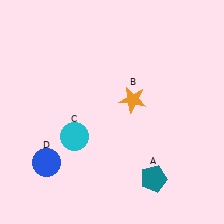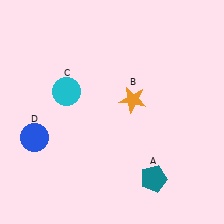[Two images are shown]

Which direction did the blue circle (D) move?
The blue circle (D) moved up.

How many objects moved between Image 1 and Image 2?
2 objects moved between the two images.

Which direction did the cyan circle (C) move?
The cyan circle (C) moved up.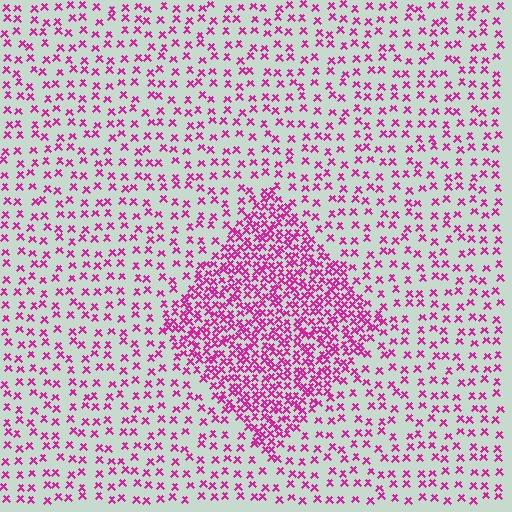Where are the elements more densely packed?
The elements are more densely packed inside the diamond boundary.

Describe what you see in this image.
The image contains small magenta elements arranged at two different densities. A diamond-shaped region is visible where the elements are more densely packed than the surrounding area.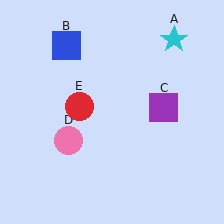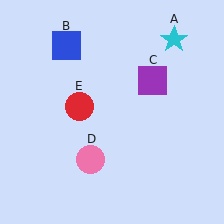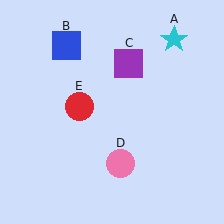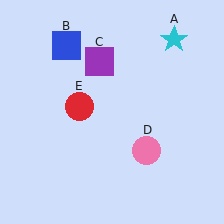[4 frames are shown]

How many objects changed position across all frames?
2 objects changed position: purple square (object C), pink circle (object D).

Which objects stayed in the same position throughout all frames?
Cyan star (object A) and blue square (object B) and red circle (object E) remained stationary.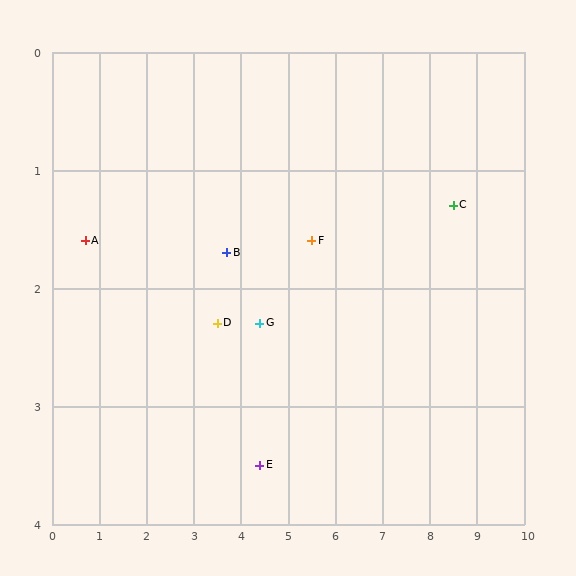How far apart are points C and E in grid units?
Points C and E are about 4.7 grid units apart.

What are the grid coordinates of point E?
Point E is at approximately (4.4, 3.5).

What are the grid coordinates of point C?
Point C is at approximately (8.5, 1.3).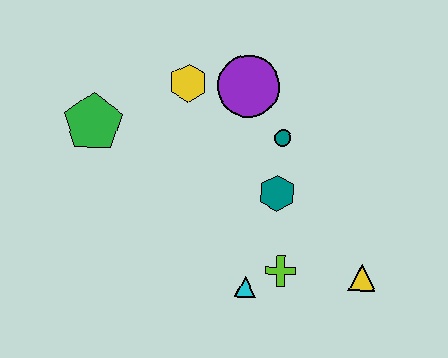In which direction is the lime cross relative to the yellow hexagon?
The lime cross is below the yellow hexagon.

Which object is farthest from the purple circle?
The yellow triangle is farthest from the purple circle.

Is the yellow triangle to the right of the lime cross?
Yes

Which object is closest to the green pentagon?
The yellow hexagon is closest to the green pentagon.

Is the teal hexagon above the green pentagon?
No